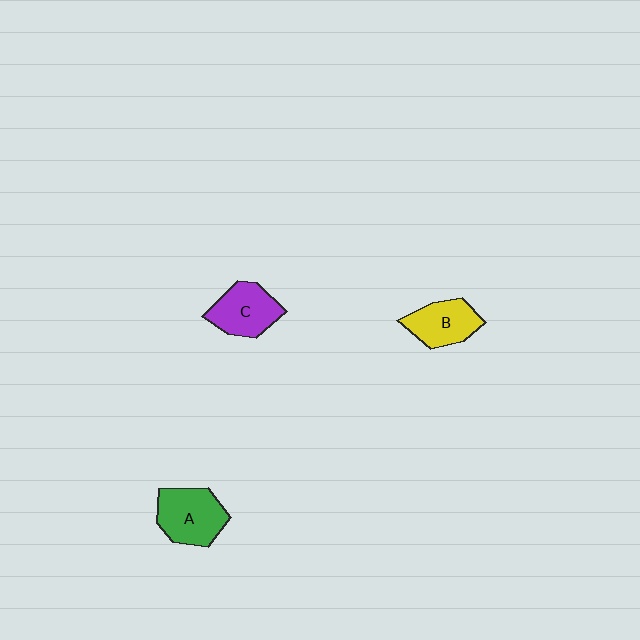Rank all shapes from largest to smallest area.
From largest to smallest: A (green), C (purple), B (yellow).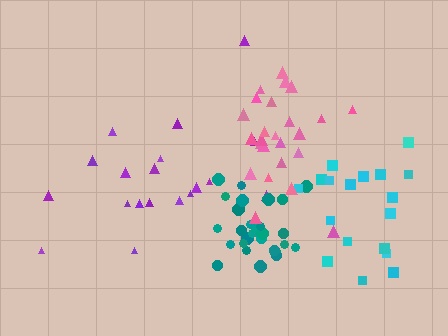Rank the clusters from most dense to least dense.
teal, pink, cyan, purple.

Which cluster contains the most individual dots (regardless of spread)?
Teal (28).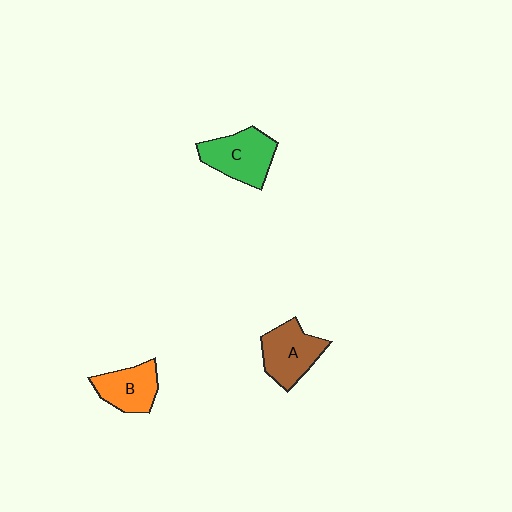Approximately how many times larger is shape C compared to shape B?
Approximately 1.3 times.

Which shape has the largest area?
Shape C (green).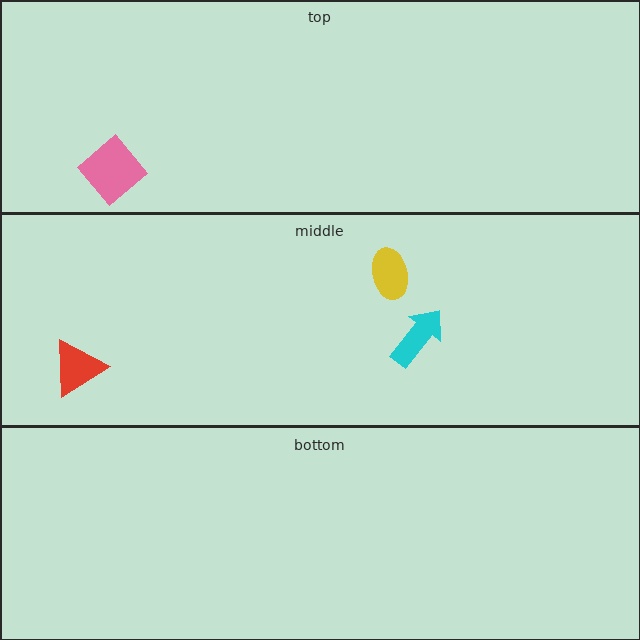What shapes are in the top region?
The pink diamond.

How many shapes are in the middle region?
3.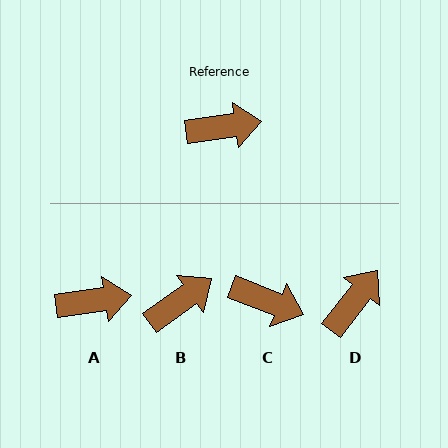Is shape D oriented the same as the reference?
No, it is off by about 44 degrees.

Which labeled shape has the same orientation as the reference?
A.